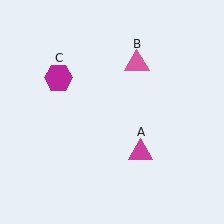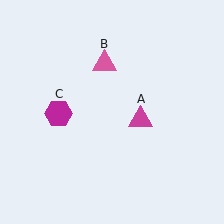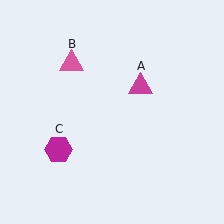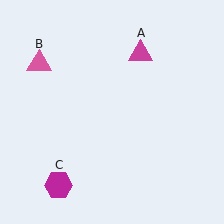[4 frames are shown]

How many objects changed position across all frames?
3 objects changed position: magenta triangle (object A), pink triangle (object B), magenta hexagon (object C).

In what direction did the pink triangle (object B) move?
The pink triangle (object B) moved left.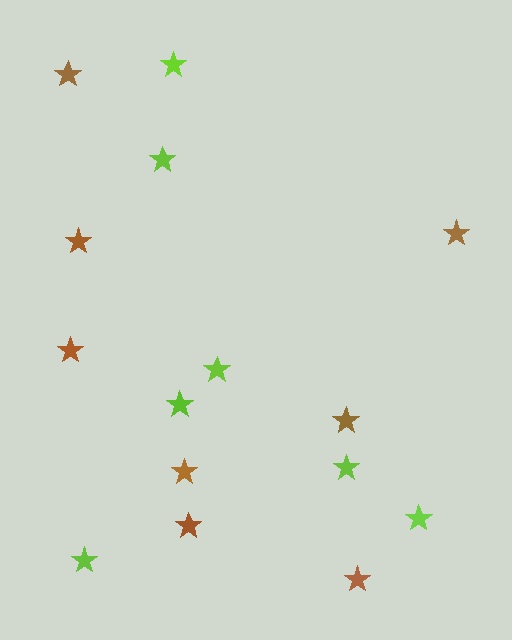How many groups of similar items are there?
There are 2 groups: one group of lime stars (7) and one group of brown stars (8).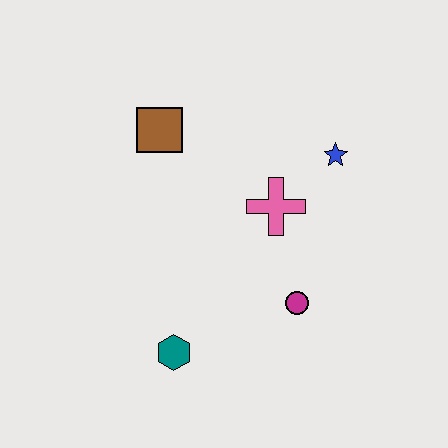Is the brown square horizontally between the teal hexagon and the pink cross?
No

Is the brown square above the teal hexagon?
Yes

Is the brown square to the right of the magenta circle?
No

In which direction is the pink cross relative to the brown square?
The pink cross is to the right of the brown square.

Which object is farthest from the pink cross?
The teal hexagon is farthest from the pink cross.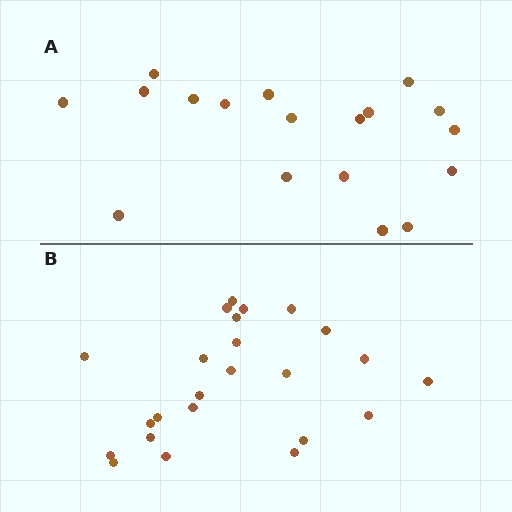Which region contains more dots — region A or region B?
Region B (the bottom region) has more dots.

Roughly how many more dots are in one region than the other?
Region B has about 6 more dots than region A.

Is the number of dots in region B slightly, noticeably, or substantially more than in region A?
Region B has noticeably more, but not dramatically so. The ratio is roughly 1.3 to 1.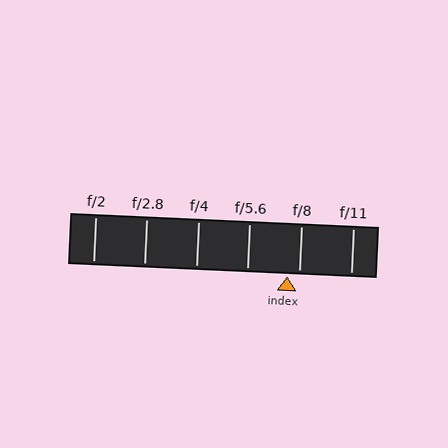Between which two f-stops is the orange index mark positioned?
The index mark is between f/5.6 and f/8.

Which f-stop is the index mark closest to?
The index mark is closest to f/8.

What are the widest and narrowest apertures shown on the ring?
The widest aperture shown is f/2 and the narrowest is f/11.